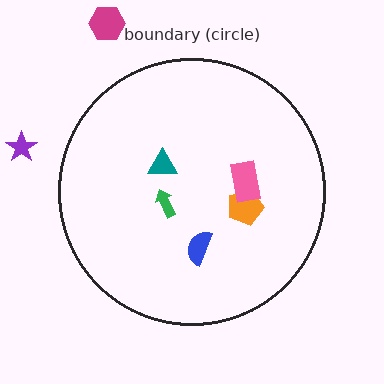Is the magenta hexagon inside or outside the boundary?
Outside.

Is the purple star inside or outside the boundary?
Outside.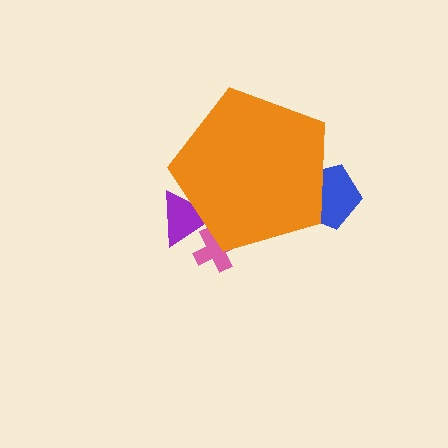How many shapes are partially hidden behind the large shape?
3 shapes are partially hidden.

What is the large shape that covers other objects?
An orange pentagon.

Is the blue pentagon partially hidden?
Yes, the blue pentagon is partially hidden behind the orange pentagon.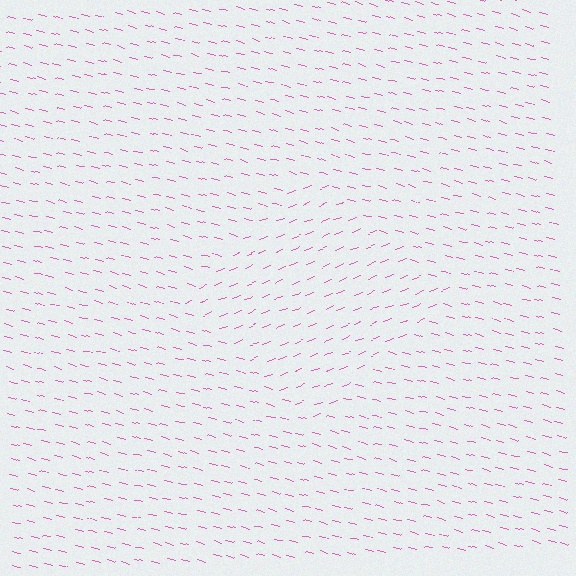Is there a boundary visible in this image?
Yes, there is a texture boundary formed by a change in line orientation.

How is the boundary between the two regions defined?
The boundary is defined purely by a change in line orientation (approximately 36 degrees difference). All lines are the same color and thickness.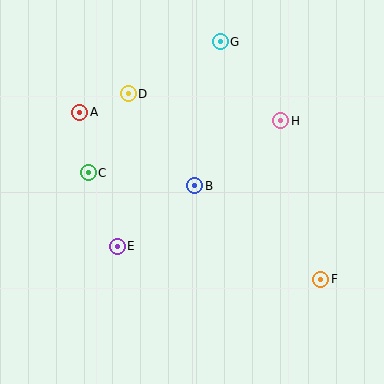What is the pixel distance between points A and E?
The distance between A and E is 139 pixels.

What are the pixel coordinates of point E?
Point E is at (117, 246).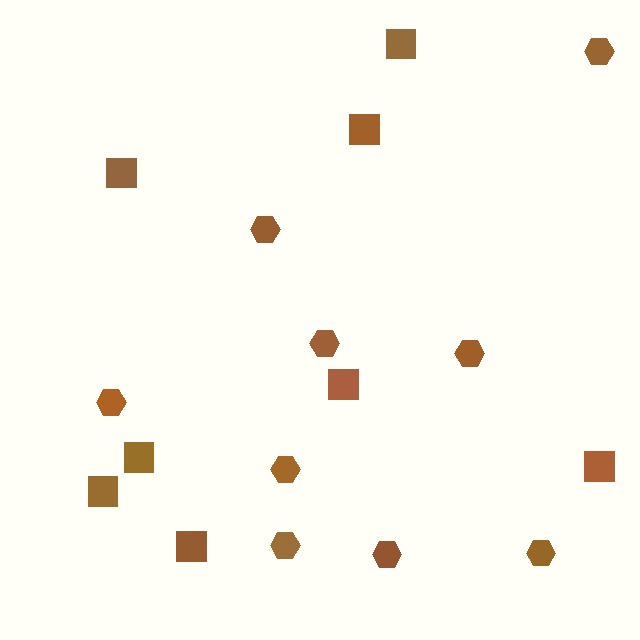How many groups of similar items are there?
There are 2 groups: one group of squares (8) and one group of hexagons (9).